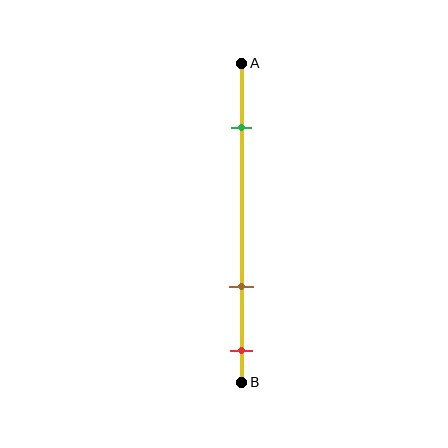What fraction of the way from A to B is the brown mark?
The brown mark is approximately 70% (0.7) of the way from A to B.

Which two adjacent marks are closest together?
The brown and red marks are the closest adjacent pair.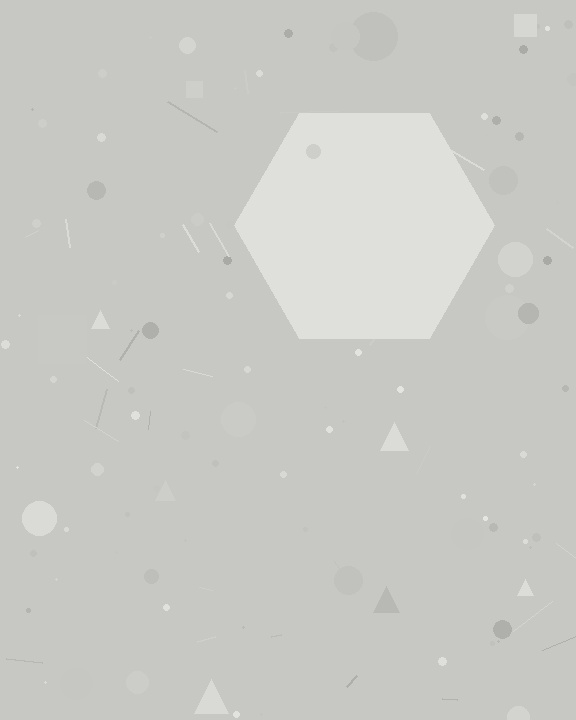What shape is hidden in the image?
A hexagon is hidden in the image.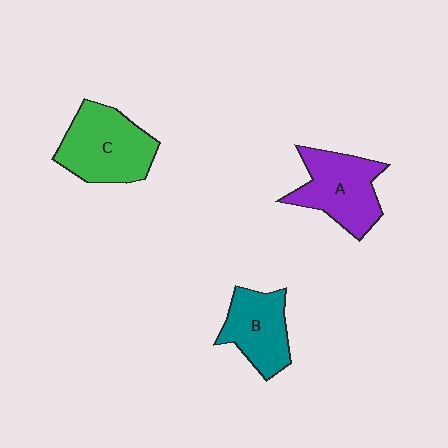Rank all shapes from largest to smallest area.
From largest to smallest: C (green), A (purple), B (teal).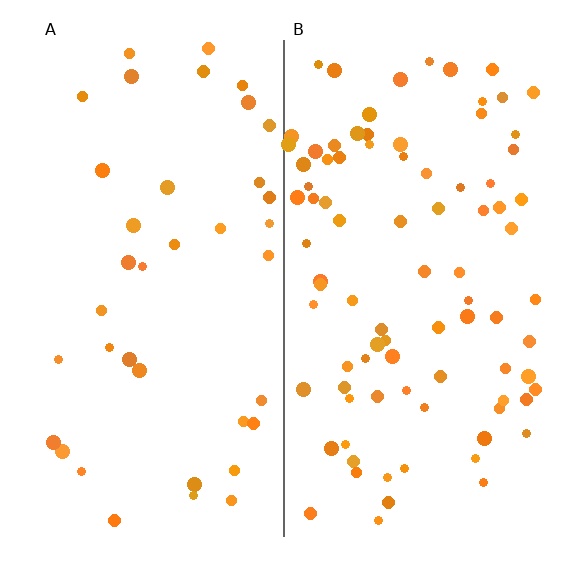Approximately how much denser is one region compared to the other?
Approximately 2.3× — region B over region A.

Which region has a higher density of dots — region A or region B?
B (the right).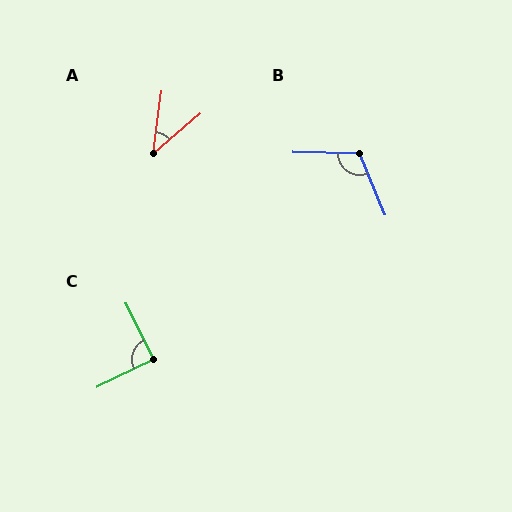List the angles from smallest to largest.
A (42°), C (90°), B (113°).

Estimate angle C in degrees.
Approximately 90 degrees.